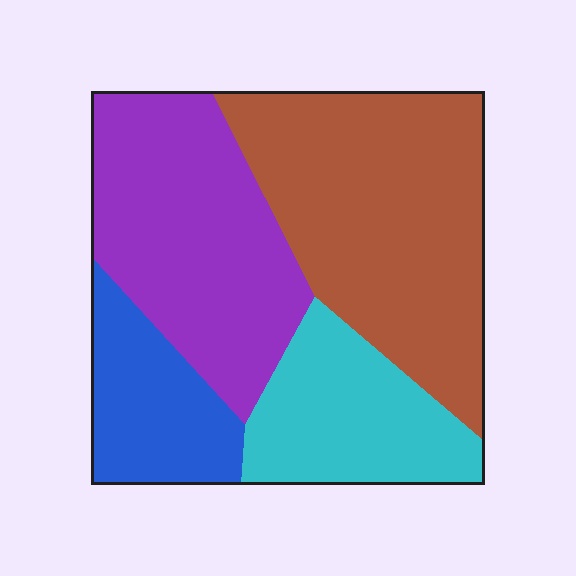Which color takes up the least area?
Blue, at roughly 15%.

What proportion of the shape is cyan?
Cyan takes up less than a quarter of the shape.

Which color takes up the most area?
Brown, at roughly 35%.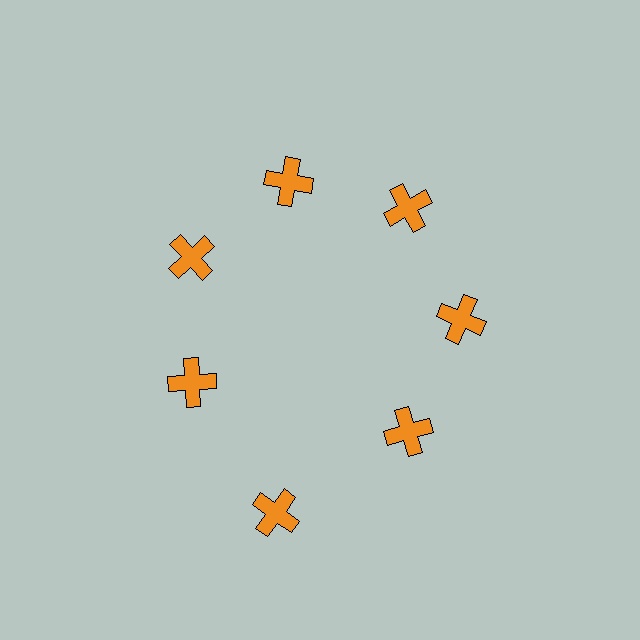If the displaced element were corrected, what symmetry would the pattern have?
It would have 7-fold rotational symmetry — the pattern would map onto itself every 51 degrees.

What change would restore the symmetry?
The symmetry would be restored by moving it inward, back onto the ring so that all 7 crosses sit at equal angles and equal distance from the center.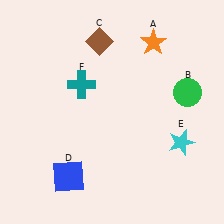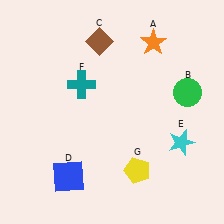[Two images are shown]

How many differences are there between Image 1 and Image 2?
There is 1 difference between the two images.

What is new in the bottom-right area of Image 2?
A yellow pentagon (G) was added in the bottom-right area of Image 2.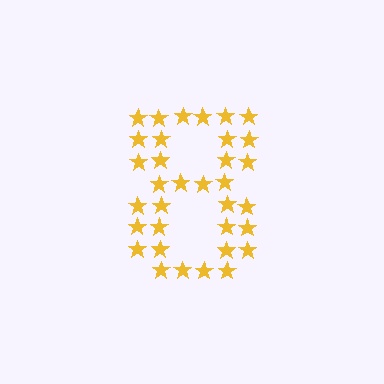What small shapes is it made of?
It is made of small stars.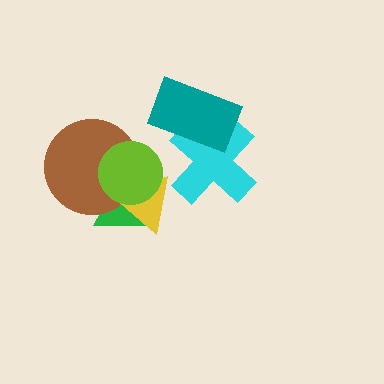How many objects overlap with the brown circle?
3 objects overlap with the brown circle.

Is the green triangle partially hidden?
Yes, it is partially covered by another shape.